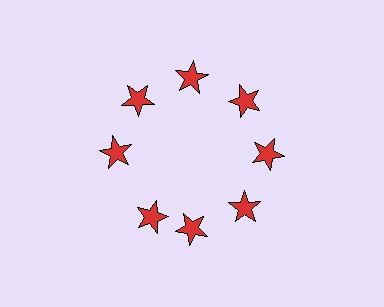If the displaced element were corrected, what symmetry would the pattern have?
It would have 8-fold rotational symmetry — the pattern would map onto itself every 45 degrees.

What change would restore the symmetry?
The symmetry would be restored by rotating it back into even spacing with its neighbors so that all 8 stars sit at equal angles and equal distance from the center.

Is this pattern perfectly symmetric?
No. The 8 red stars are arranged in a ring, but one element near the 8 o'clock position is rotated out of alignment along the ring, breaking the 8-fold rotational symmetry.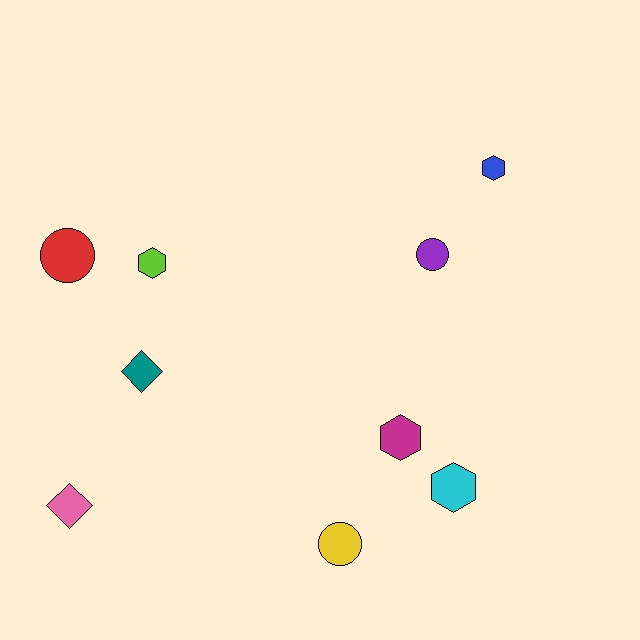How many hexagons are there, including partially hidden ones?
There are 4 hexagons.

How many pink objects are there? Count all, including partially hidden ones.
There is 1 pink object.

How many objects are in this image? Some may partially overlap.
There are 9 objects.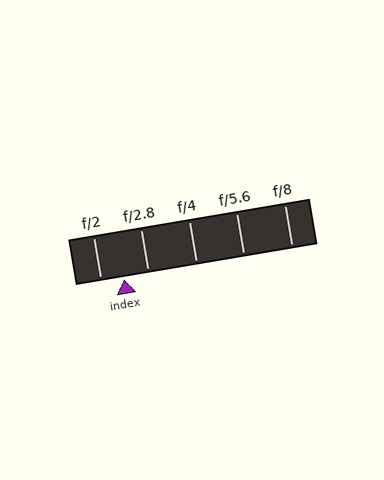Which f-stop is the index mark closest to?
The index mark is closest to f/2.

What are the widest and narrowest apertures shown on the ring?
The widest aperture shown is f/2 and the narrowest is f/8.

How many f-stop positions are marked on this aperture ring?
There are 5 f-stop positions marked.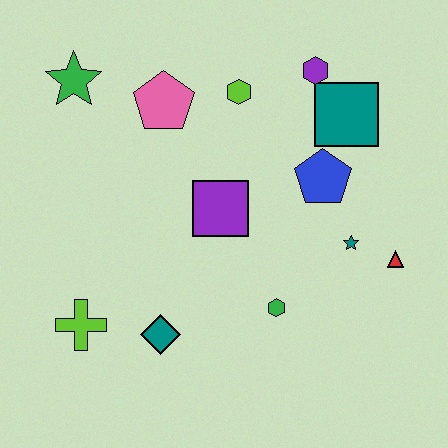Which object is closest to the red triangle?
The teal star is closest to the red triangle.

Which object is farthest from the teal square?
The lime cross is farthest from the teal square.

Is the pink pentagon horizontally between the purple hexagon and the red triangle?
No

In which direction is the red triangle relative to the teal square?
The red triangle is below the teal square.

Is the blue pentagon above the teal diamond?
Yes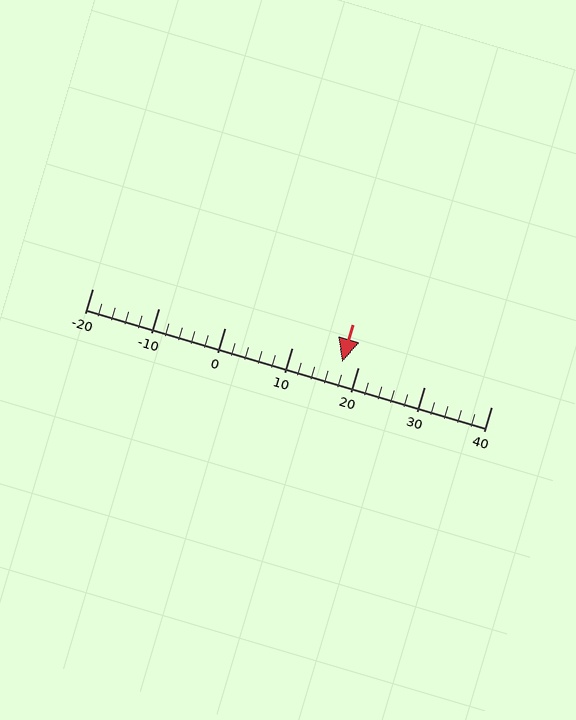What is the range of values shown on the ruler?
The ruler shows values from -20 to 40.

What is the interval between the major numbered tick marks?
The major tick marks are spaced 10 units apart.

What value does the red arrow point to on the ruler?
The red arrow points to approximately 18.